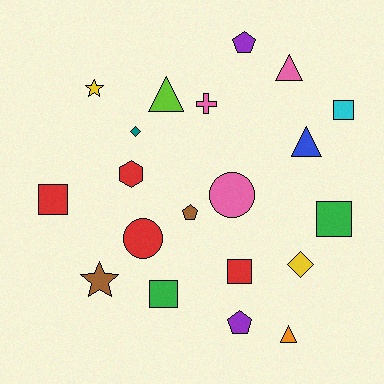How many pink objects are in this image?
There are 3 pink objects.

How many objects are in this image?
There are 20 objects.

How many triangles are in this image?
There are 4 triangles.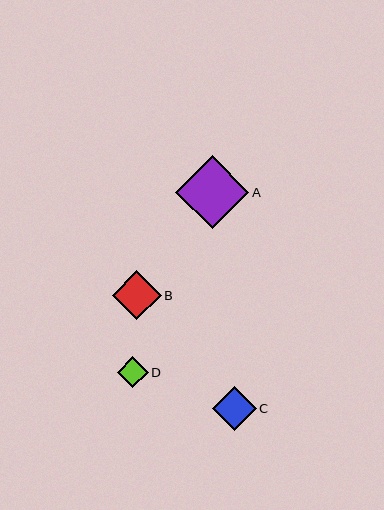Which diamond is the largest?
Diamond A is the largest with a size of approximately 73 pixels.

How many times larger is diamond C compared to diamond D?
Diamond C is approximately 1.4 times the size of diamond D.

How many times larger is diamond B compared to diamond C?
Diamond B is approximately 1.1 times the size of diamond C.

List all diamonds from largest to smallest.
From largest to smallest: A, B, C, D.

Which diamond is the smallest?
Diamond D is the smallest with a size of approximately 31 pixels.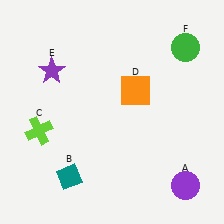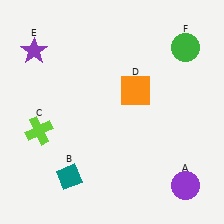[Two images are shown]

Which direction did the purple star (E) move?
The purple star (E) moved up.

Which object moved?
The purple star (E) moved up.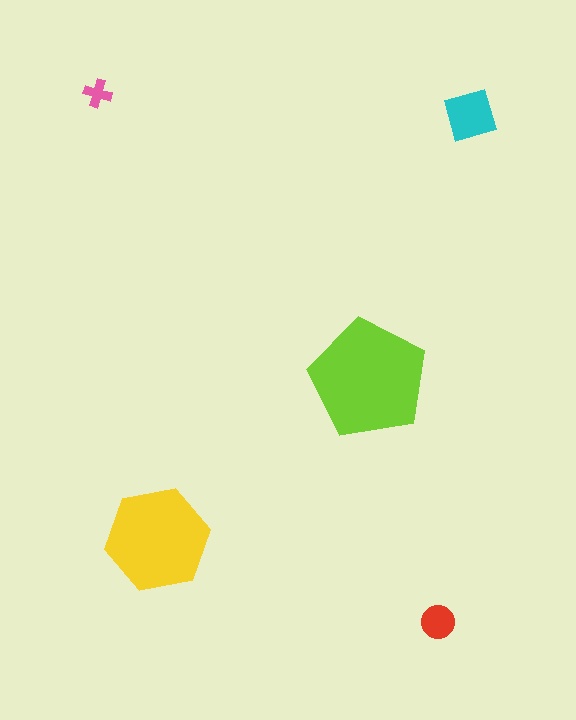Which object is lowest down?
The red circle is bottommost.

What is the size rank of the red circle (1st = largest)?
4th.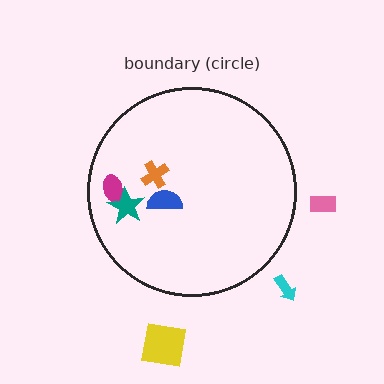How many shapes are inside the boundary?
4 inside, 3 outside.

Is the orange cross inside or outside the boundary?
Inside.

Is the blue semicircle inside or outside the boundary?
Inside.